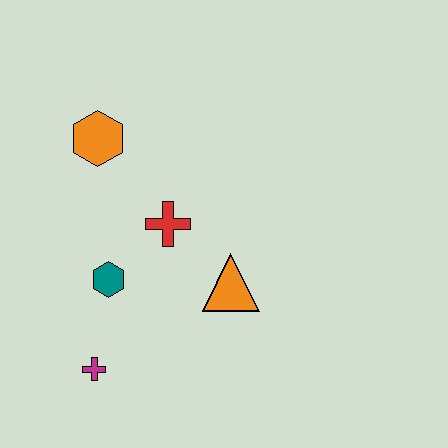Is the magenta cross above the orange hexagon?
No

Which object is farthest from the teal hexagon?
The orange hexagon is farthest from the teal hexagon.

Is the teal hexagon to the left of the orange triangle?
Yes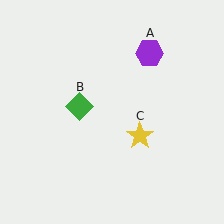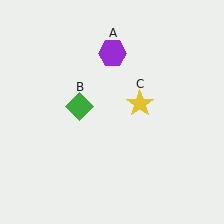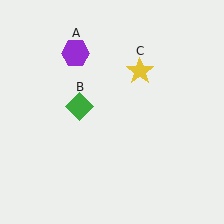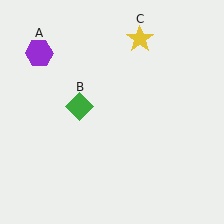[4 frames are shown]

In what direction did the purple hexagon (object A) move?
The purple hexagon (object A) moved left.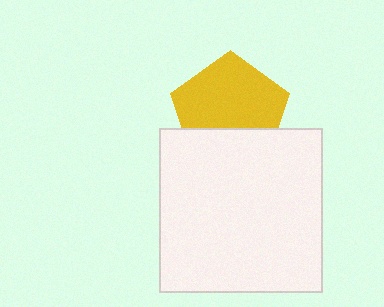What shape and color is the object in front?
The object in front is a white square.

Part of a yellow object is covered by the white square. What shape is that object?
It is a pentagon.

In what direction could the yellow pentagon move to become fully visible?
The yellow pentagon could move up. That would shift it out from behind the white square entirely.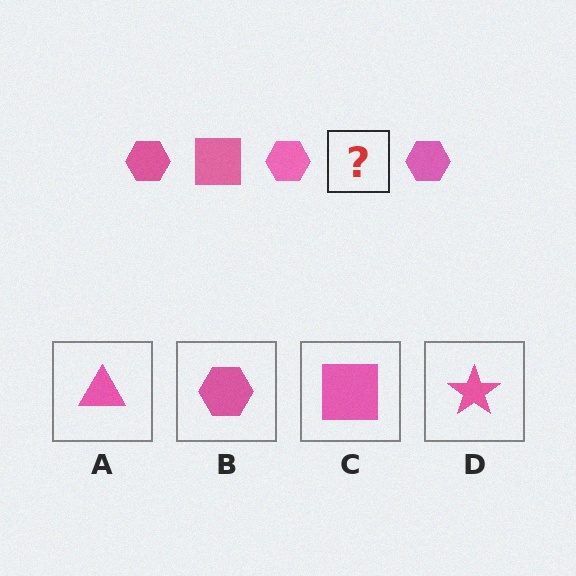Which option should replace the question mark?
Option C.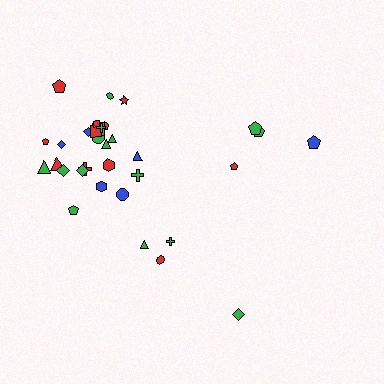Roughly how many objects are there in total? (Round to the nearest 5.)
Roughly 35 objects in total.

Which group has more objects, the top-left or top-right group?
The top-left group.